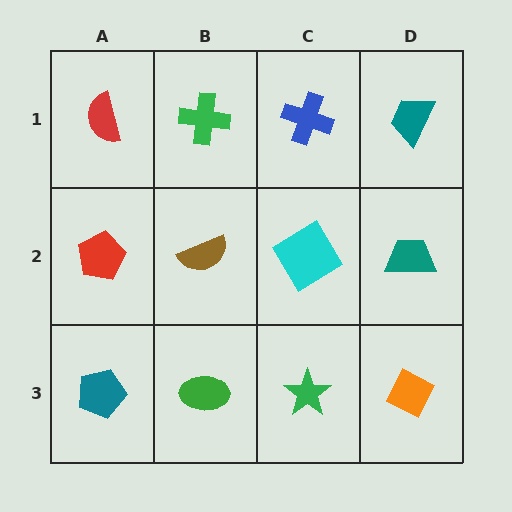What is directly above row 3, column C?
A cyan diamond.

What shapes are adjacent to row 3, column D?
A teal trapezoid (row 2, column D), a green star (row 3, column C).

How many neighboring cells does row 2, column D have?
3.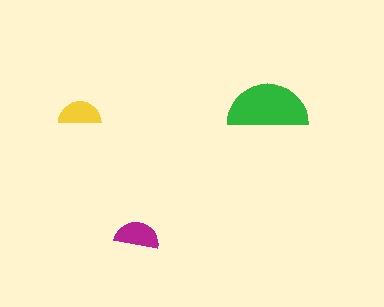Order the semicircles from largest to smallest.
the green one, the magenta one, the yellow one.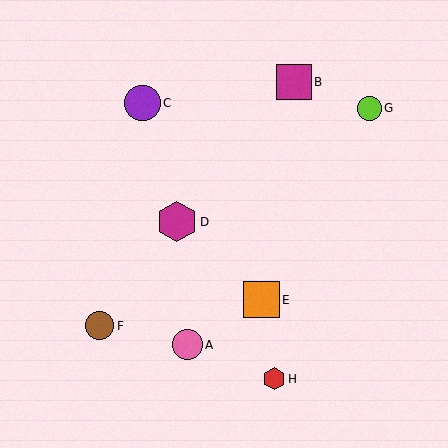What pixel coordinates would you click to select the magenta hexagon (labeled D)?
Click at (177, 222) to select the magenta hexagon D.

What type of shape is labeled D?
Shape D is a magenta hexagon.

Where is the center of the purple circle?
The center of the purple circle is at (143, 103).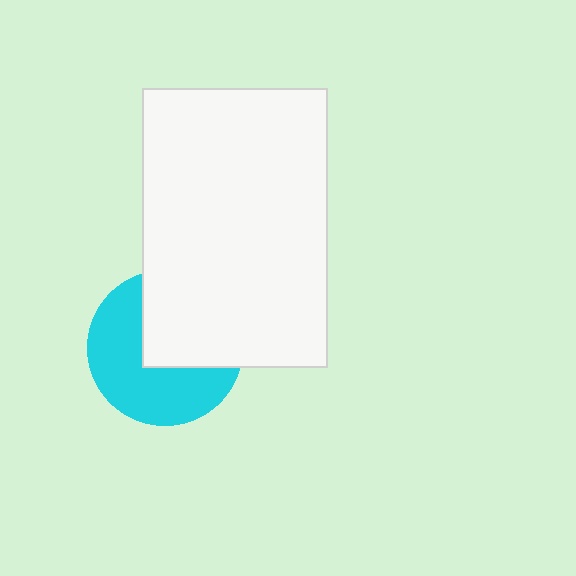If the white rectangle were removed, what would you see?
You would see the complete cyan circle.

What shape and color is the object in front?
The object in front is a white rectangle.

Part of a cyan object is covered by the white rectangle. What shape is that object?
It is a circle.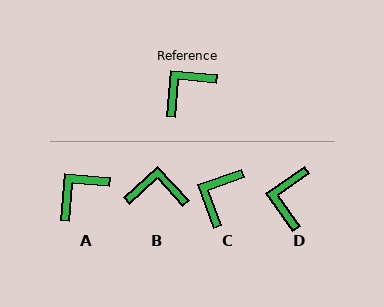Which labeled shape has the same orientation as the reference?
A.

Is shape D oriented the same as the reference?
No, it is off by about 40 degrees.